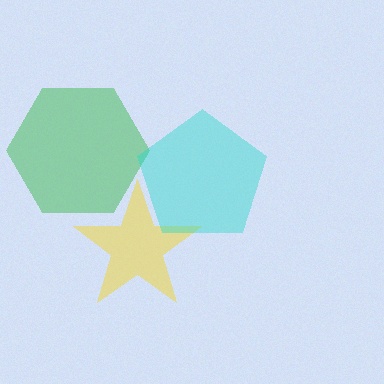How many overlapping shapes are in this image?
There are 3 overlapping shapes in the image.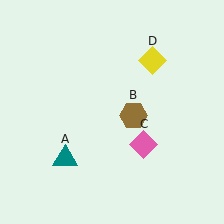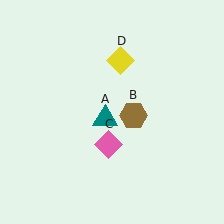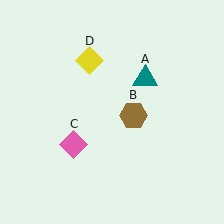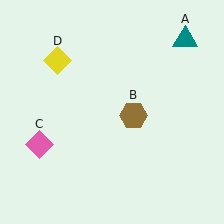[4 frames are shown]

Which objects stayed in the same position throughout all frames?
Brown hexagon (object B) remained stationary.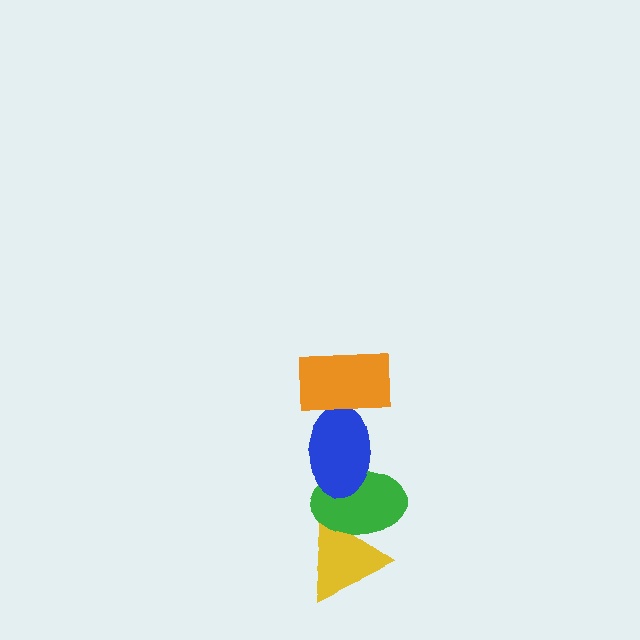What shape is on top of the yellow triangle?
The green ellipse is on top of the yellow triangle.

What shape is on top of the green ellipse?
The blue ellipse is on top of the green ellipse.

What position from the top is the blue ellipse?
The blue ellipse is 2nd from the top.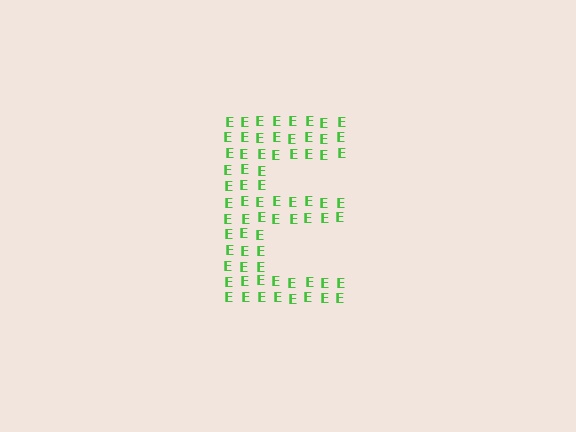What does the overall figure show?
The overall figure shows the letter E.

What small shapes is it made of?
It is made of small letter E's.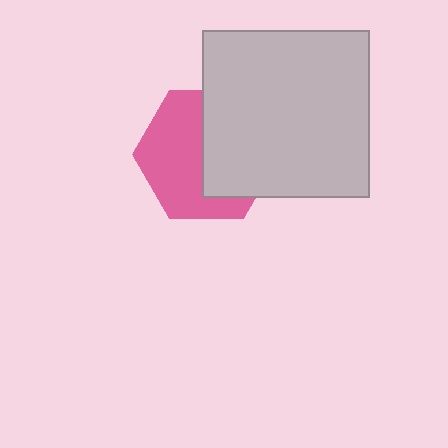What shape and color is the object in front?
The object in front is a light gray square.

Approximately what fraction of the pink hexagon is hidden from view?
Roughly 47% of the pink hexagon is hidden behind the light gray square.